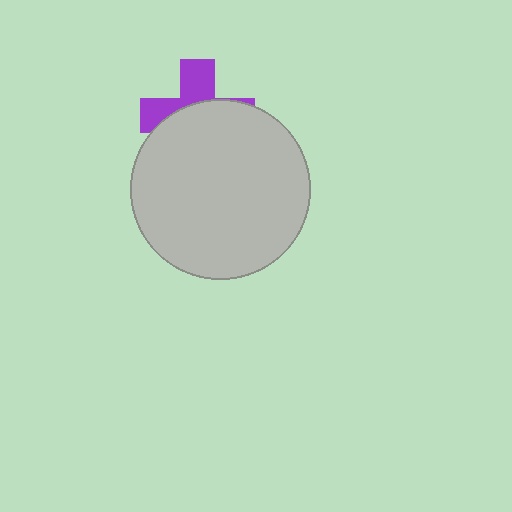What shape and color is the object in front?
The object in front is a light gray circle.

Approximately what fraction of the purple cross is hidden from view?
Roughly 61% of the purple cross is hidden behind the light gray circle.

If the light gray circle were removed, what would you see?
You would see the complete purple cross.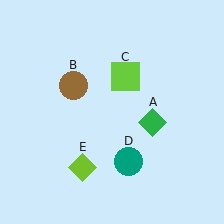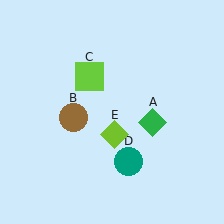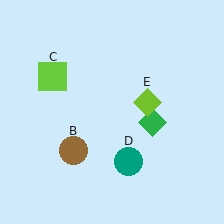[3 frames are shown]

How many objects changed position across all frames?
3 objects changed position: brown circle (object B), lime square (object C), lime diamond (object E).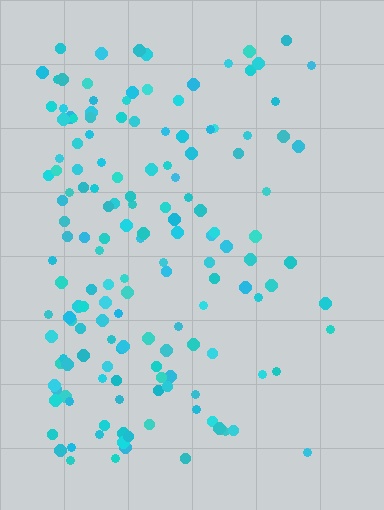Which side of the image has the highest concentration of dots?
The left.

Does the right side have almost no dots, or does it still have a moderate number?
Still a moderate number, just noticeably fewer than the left.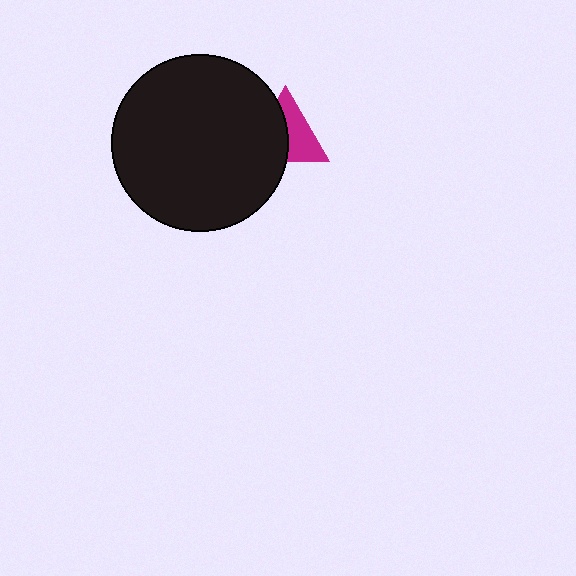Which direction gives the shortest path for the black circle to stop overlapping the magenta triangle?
Moving left gives the shortest separation.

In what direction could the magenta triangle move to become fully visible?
The magenta triangle could move right. That would shift it out from behind the black circle entirely.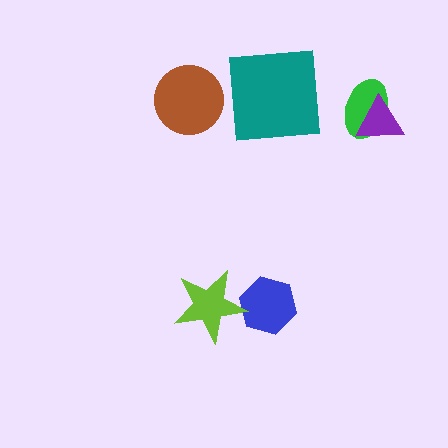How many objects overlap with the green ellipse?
1 object overlaps with the green ellipse.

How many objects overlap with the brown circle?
0 objects overlap with the brown circle.